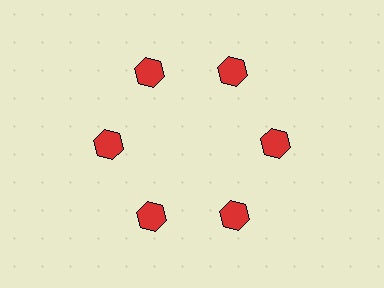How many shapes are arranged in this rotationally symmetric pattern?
There are 6 shapes, arranged in 6 groups of 1.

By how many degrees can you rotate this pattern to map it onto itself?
The pattern maps onto itself every 60 degrees of rotation.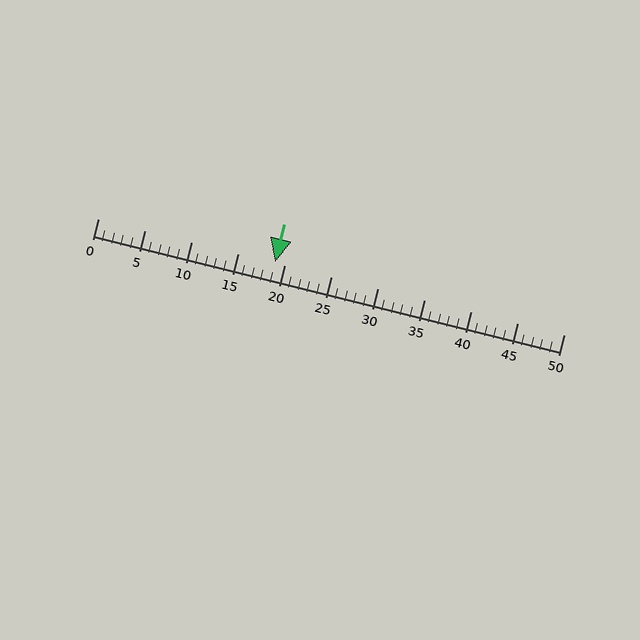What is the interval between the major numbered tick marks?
The major tick marks are spaced 5 units apart.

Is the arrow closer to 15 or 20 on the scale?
The arrow is closer to 20.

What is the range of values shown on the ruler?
The ruler shows values from 0 to 50.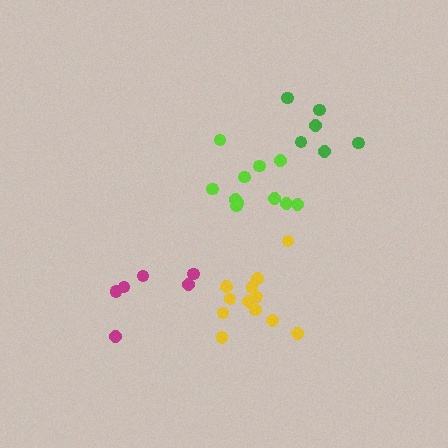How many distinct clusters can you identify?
There are 4 distinct clusters.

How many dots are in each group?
Group 1: 6 dots, Group 2: 12 dots, Group 3: 6 dots, Group 4: 11 dots (35 total).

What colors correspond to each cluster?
The clusters are colored: magenta, yellow, green, lime.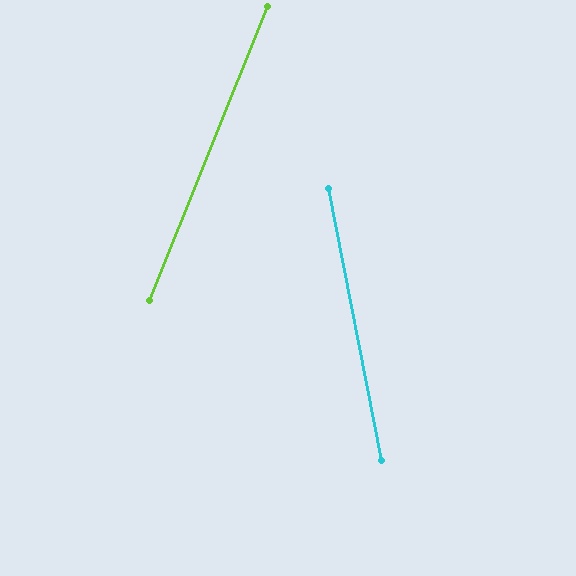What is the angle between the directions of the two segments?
Approximately 33 degrees.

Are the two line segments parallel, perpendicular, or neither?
Neither parallel nor perpendicular — they differ by about 33°.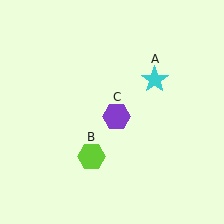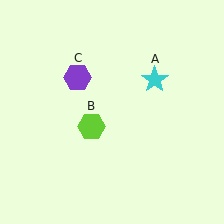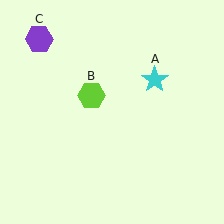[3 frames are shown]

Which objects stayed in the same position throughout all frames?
Cyan star (object A) remained stationary.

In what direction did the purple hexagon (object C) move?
The purple hexagon (object C) moved up and to the left.